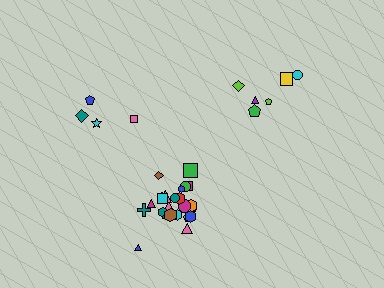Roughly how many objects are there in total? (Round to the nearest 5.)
Roughly 35 objects in total.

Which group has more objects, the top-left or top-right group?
The top-right group.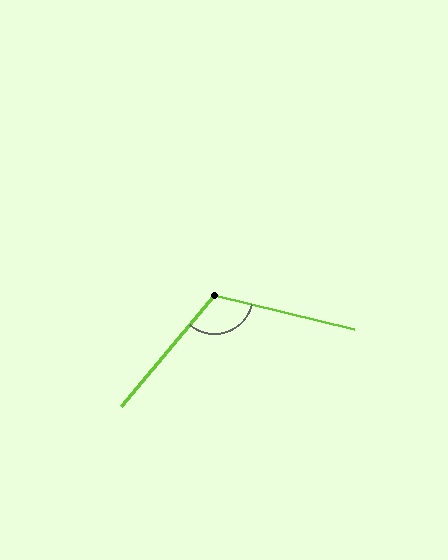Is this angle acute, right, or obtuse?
It is obtuse.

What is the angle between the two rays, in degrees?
Approximately 116 degrees.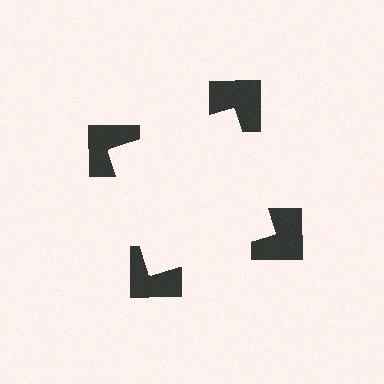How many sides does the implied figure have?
4 sides.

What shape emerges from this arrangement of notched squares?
An illusory square — its edges are inferred from the aligned wedge cuts in the notched squares, not physically drawn.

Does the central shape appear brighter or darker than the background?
It typically appears slightly brighter than the background, even though no actual brightness change is drawn.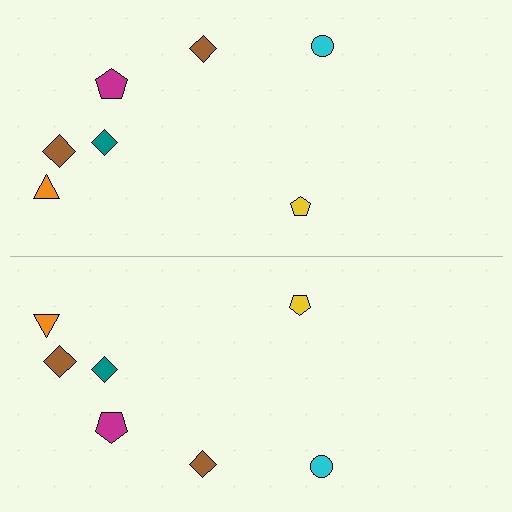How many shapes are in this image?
There are 14 shapes in this image.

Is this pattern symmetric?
Yes, this pattern has bilateral (reflection) symmetry.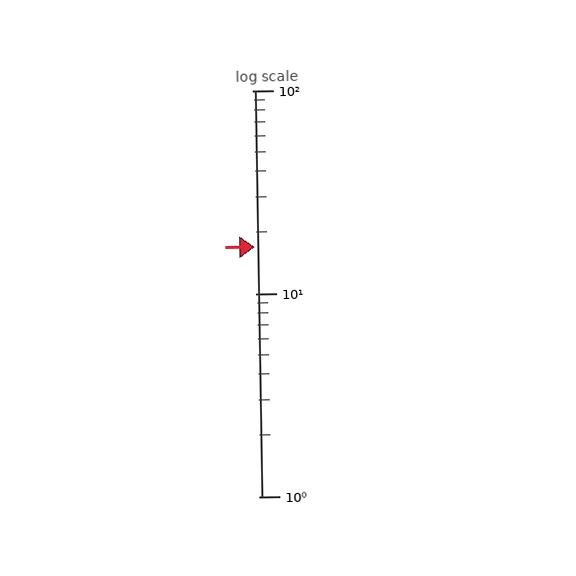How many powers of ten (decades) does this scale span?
The scale spans 2 decades, from 1 to 100.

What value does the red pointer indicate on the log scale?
The pointer indicates approximately 17.